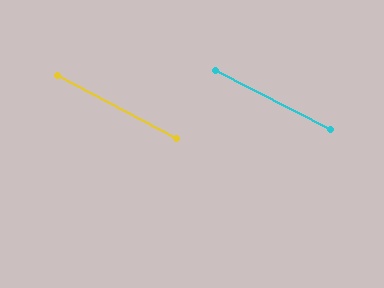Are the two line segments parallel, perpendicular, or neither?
Parallel — their directions differ by only 1.0°.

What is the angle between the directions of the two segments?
Approximately 1 degree.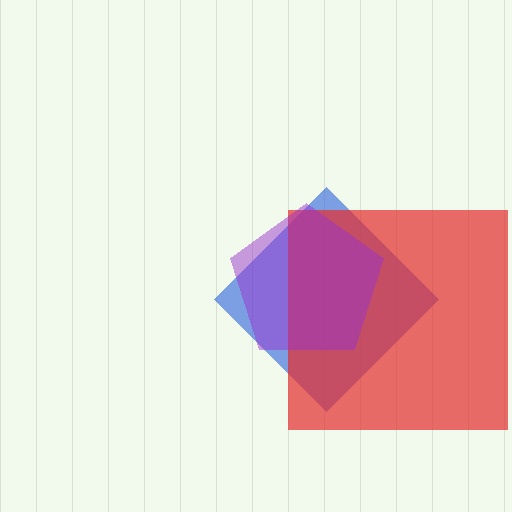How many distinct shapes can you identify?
There are 3 distinct shapes: a blue diamond, a red square, a purple pentagon.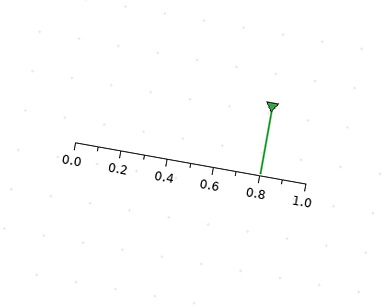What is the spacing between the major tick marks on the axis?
The major ticks are spaced 0.2 apart.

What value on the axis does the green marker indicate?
The marker indicates approximately 0.8.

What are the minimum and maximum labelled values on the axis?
The axis runs from 0.0 to 1.0.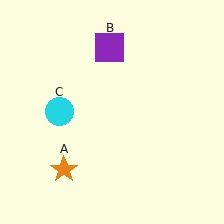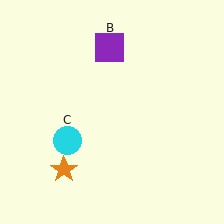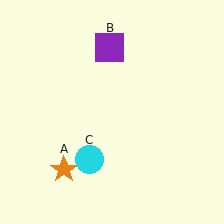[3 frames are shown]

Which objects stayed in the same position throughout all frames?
Orange star (object A) and purple square (object B) remained stationary.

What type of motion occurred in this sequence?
The cyan circle (object C) rotated counterclockwise around the center of the scene.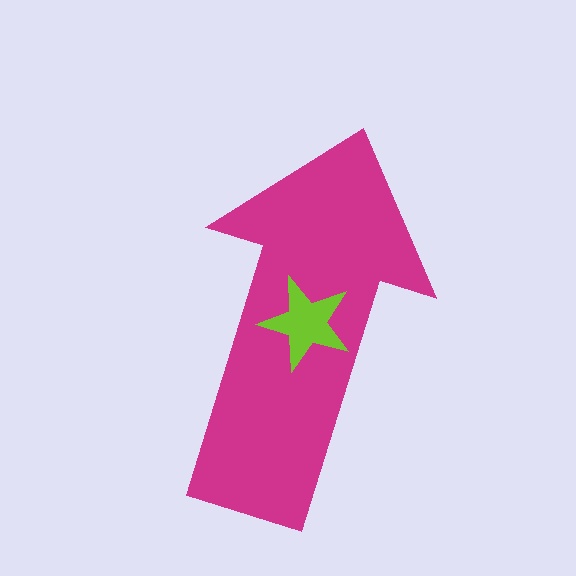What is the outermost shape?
The magenta arrow.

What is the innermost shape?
The lime star.